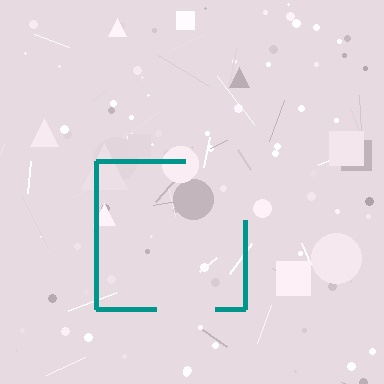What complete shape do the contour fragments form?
The contour fragments form a square.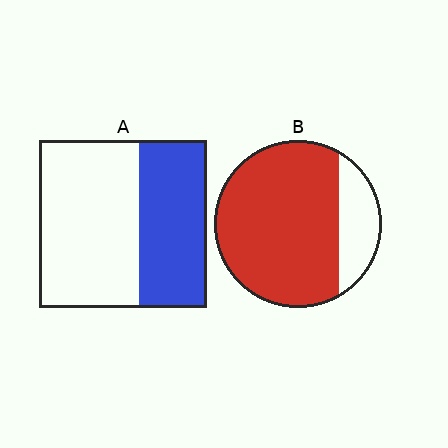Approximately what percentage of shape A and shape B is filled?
A is approximately 40% and B is approximately 80%.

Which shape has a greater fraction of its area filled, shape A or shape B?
Shape B.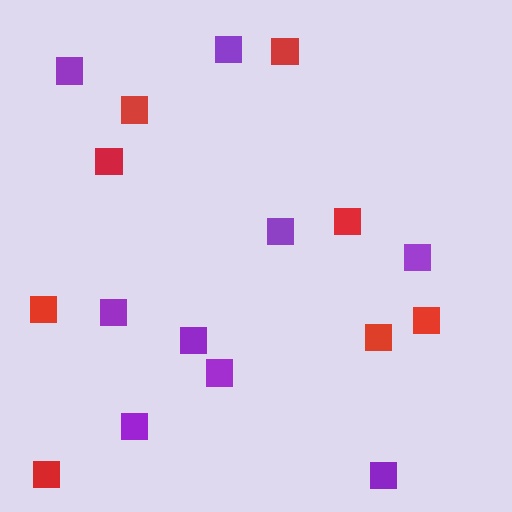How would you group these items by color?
There are 2 groups: one group of red squares (8) and one group of purple squares (9).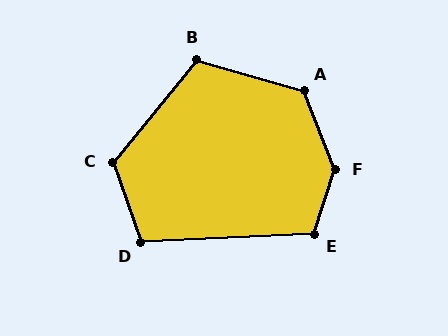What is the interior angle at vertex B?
Approximately 113 degrees (obtuse).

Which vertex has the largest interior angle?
F, at approximately 140 degrees.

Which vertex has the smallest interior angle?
D, at approximately 107 degrees.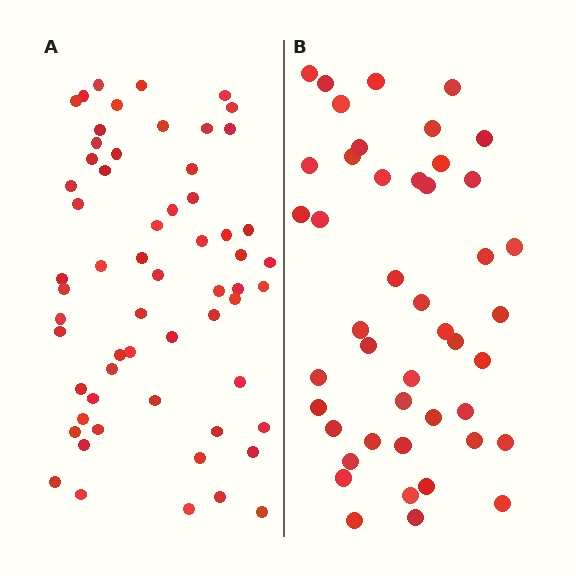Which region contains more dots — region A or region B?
Region A (the left region) has more dots.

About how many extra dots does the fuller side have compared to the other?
Region A has approximately 15 more dots than region B.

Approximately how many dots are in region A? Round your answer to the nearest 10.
About 60 dots.